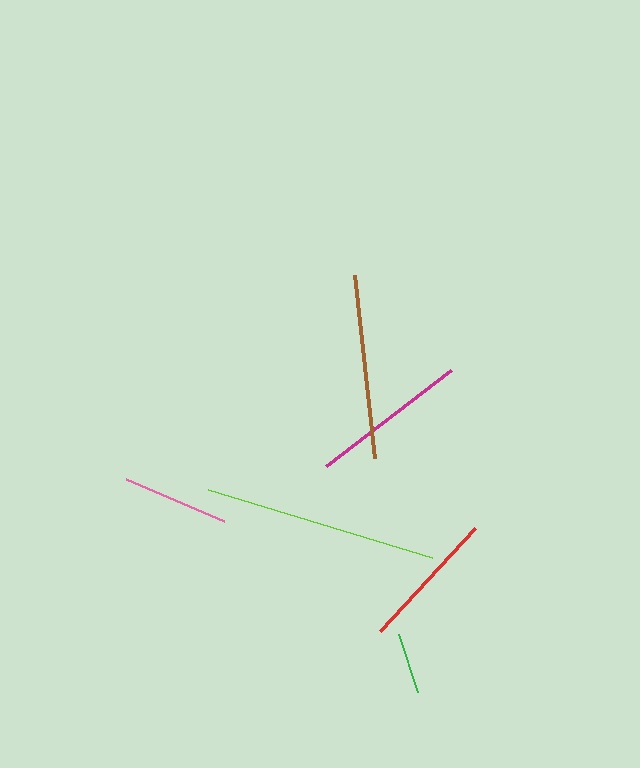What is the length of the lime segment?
The lime segment is approximately 235 pixels long.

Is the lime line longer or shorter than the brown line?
The lime line is longer than the brown line.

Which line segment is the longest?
The lime line is the longest at approximately 235 pixels.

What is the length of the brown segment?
The brown segment is approximately 184 pixels long.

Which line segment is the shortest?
The green line is the shortest at approximately 61 pixels.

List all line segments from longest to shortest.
From longest to shortest: lime, brown, magenta, red, pink, green.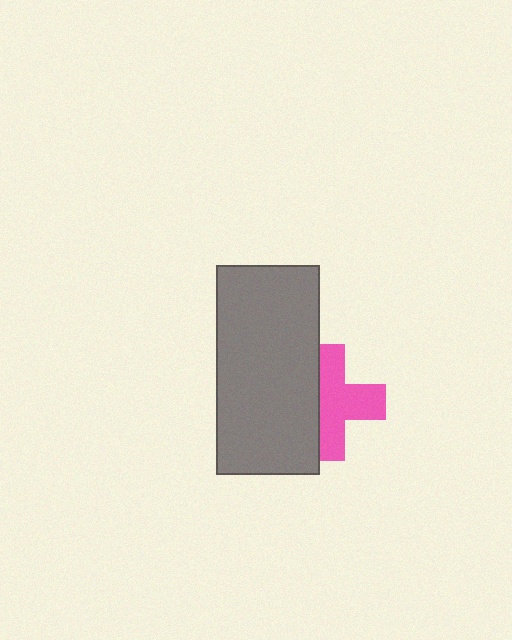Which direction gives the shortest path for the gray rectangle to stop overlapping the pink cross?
Moving left gives the shortest separation.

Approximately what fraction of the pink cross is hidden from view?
Roughly 37% of the pink cross is hidden behind the gray rectangle.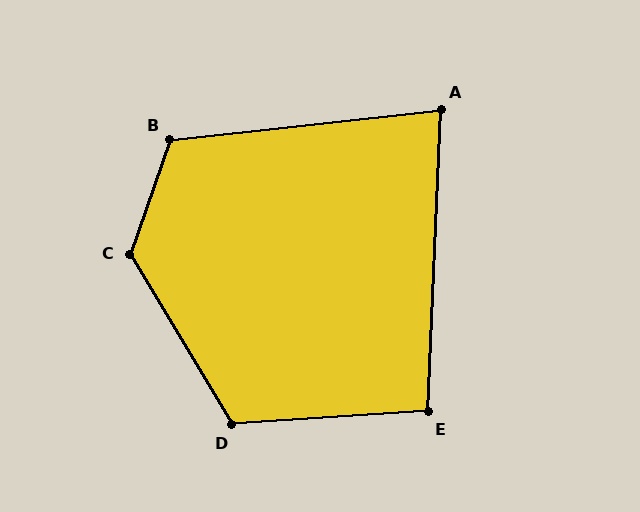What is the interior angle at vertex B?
Approximately 115 degrees (obtuse).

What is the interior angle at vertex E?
Approximately 96 degrees (obtuse).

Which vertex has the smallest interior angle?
A, at approximately 81 degrees.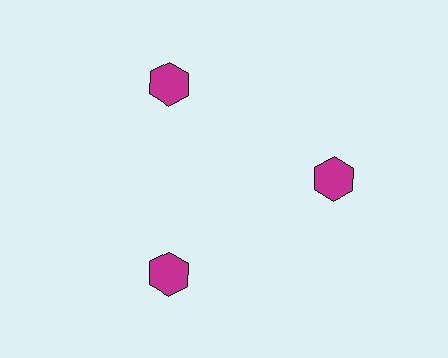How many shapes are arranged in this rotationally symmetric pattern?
There are 3 shapes, arranged in 3 groups of 1.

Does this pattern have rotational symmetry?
Yes, this pattern has 3-fold rotational symmetry. It looks the same after rotating 120 degrees around the center.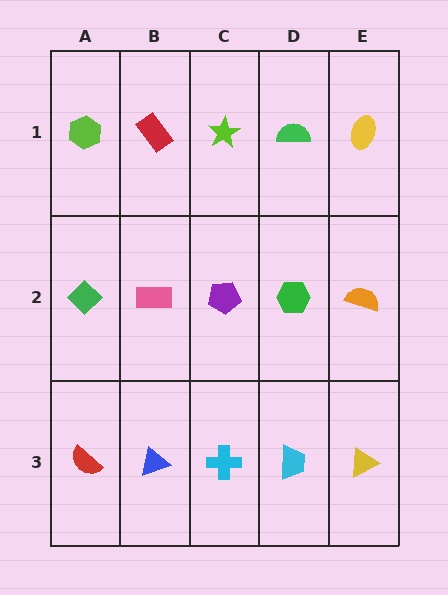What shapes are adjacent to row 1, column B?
A pink rectangle (row 2, column B), a lime hexagon (row 1, column A), a lime star (row 1, column C).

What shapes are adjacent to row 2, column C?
A lime star (row 1, column C), a cyan cross (row 3, column C), a pink rectangle (row 2, column B), a green hexagon (row 2, column D).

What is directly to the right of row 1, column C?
A green semicircle.